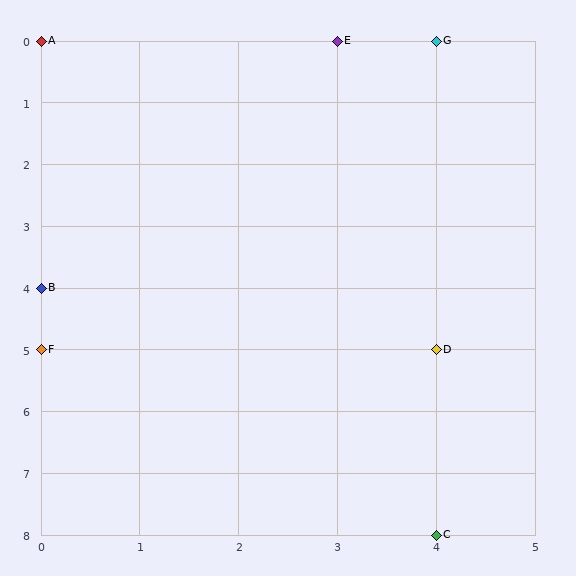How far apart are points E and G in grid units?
Points E and G are 1 column apart.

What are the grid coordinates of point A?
Point A is at grid coordinates (0, 0).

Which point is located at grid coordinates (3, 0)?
Point E is at (3, 0).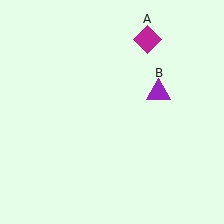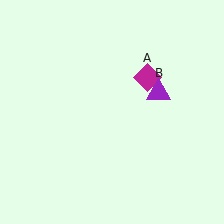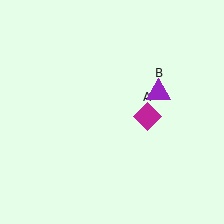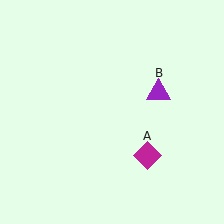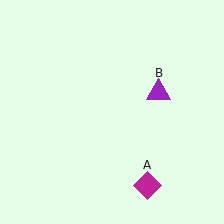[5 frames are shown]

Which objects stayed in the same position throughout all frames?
Purple triangle (object B) remained stationary.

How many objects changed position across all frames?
1 object changed position: magenta diamond (object A).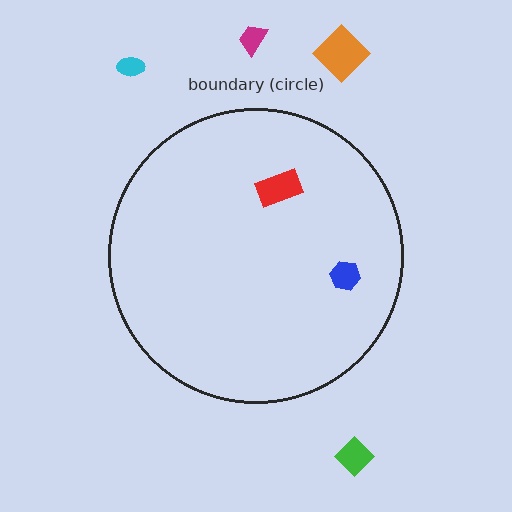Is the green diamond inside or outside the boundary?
Outside.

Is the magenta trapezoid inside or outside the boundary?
Outside.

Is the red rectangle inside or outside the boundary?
Inside.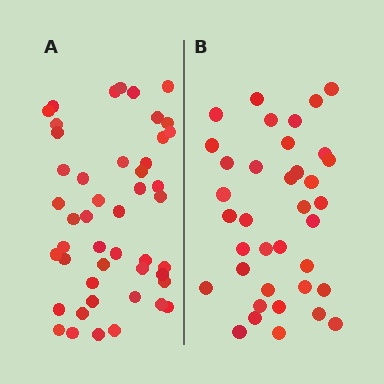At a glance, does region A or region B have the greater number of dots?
Region A (the left region) has more dots.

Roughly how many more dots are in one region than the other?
Region A has roughly 10 or so more dots than region B.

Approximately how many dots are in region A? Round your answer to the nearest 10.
About 50 dots. (The exact count is 47, which rounds to 50.)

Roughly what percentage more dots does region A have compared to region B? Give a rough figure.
About 25% more.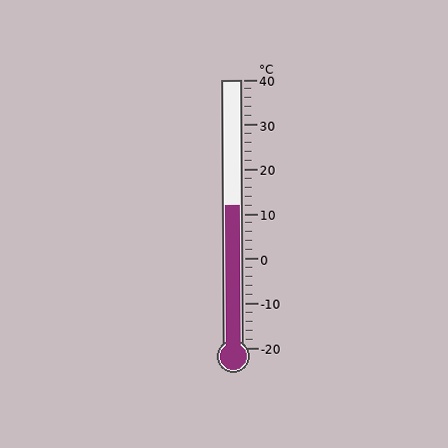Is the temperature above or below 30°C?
The temperature is below 30°C.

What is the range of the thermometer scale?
The thermometer scale ranges from -20°C to 40°C.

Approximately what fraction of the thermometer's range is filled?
The thermometer is filled to approximately 55% of its range.